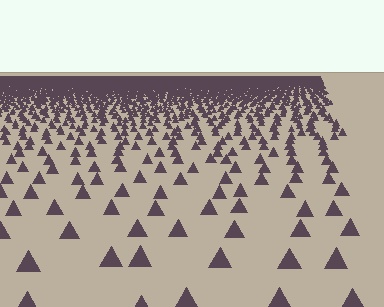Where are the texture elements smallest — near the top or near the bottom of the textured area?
Near the top.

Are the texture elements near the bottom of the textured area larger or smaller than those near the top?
Larger. Near the bottom, elements are closer to the viewer and appear at a bigger on-screen size.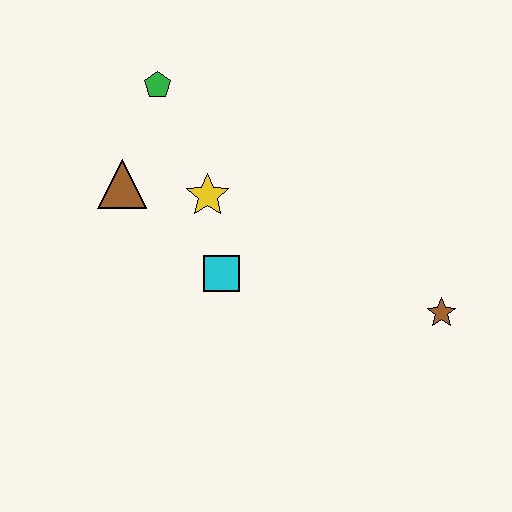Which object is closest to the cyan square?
The yellow star is closest to the cyan square.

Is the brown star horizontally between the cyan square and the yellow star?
No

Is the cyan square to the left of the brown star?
Yes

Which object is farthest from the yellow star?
The brown star is farthest from the yellow star.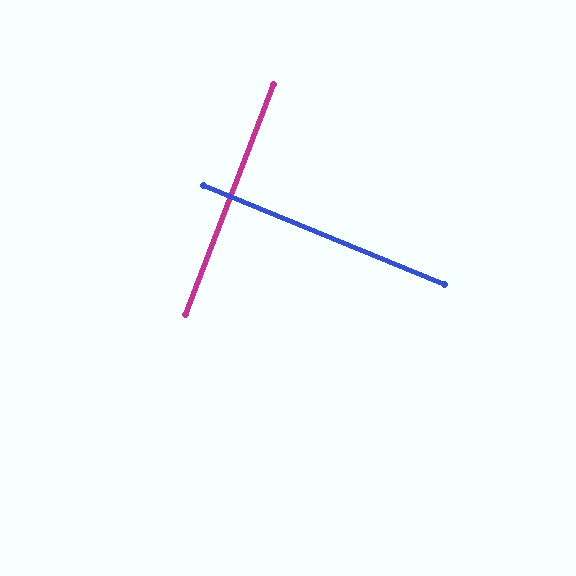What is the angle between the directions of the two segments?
Approximately 89 degrees.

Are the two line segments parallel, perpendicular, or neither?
Perpendicular — they meet at approximately 89°.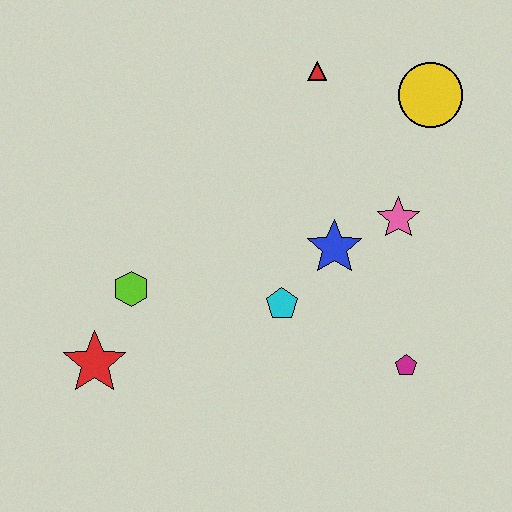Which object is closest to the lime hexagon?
The red star is closest to the lime hexagon.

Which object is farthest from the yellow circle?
The red star is farthest from the yellow circle.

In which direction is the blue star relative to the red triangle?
The blue star is below the red triangle.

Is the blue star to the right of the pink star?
No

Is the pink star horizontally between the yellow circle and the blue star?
Yes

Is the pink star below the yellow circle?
Yes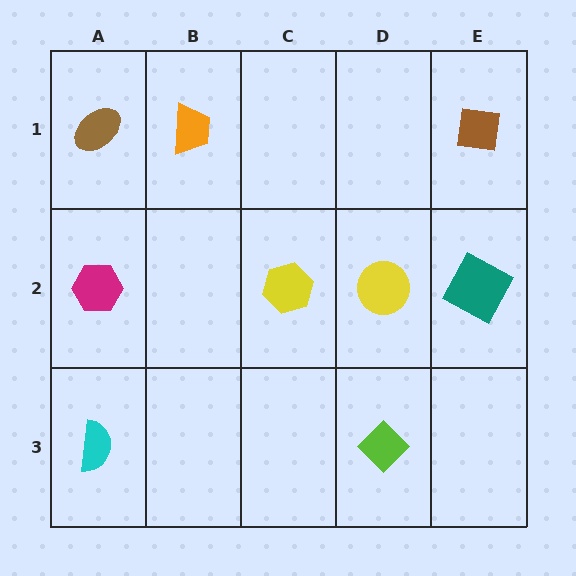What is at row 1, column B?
An orange trapezoid.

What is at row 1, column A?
A brown ellipse.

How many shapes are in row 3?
2 shapes.